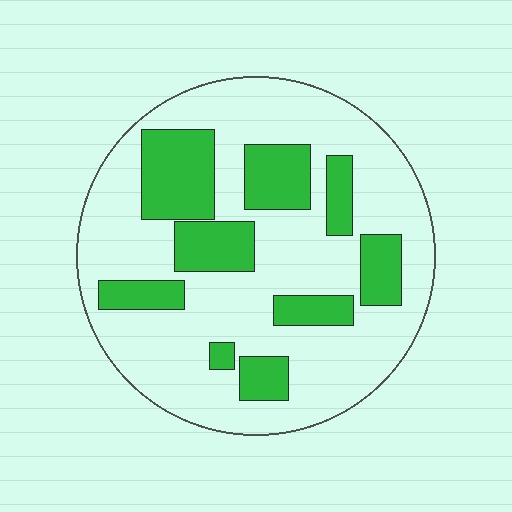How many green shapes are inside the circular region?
9.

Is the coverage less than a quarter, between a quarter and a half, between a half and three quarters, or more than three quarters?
Between a quarter and a half.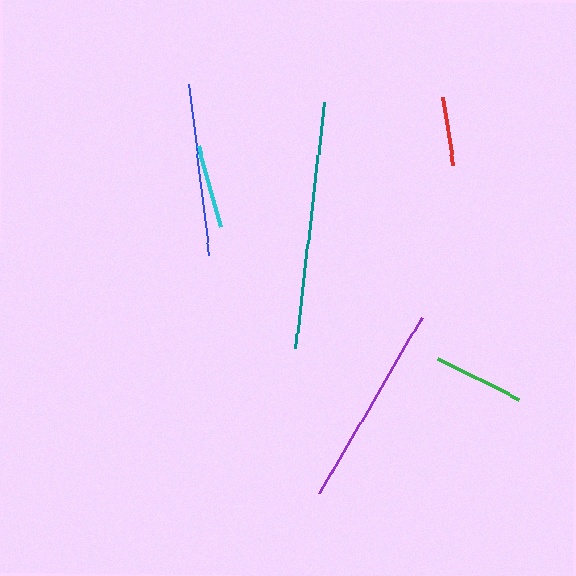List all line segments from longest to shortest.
From longest to shortest: teal, purple, blue, green, cyan, red.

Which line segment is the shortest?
The red line is the shortest at approximately 69 pixels.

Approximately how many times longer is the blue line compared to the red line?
The blue line is approximately 2.5 times the length of the red line.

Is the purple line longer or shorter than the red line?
The purple line is longer than the red line.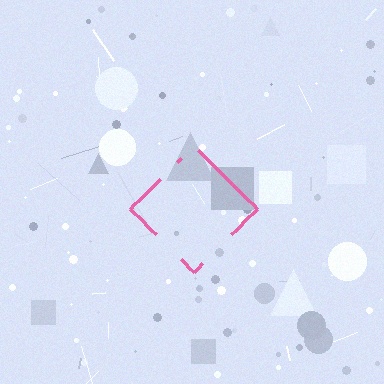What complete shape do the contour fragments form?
The contour fragments form a diamond.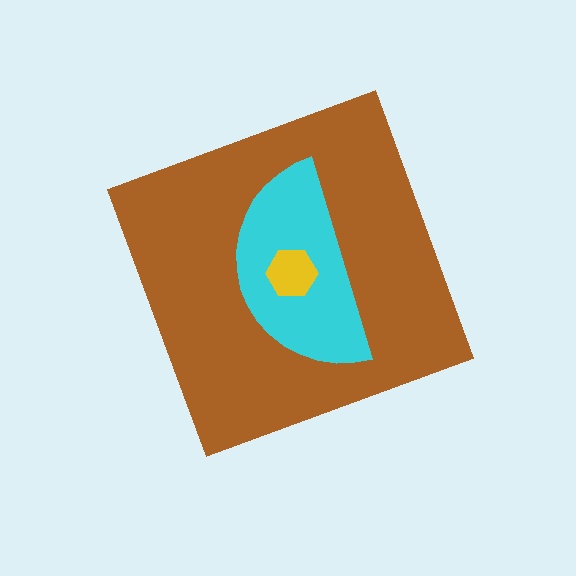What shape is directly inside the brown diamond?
The cyan semicircle.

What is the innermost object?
The yellow hexagon.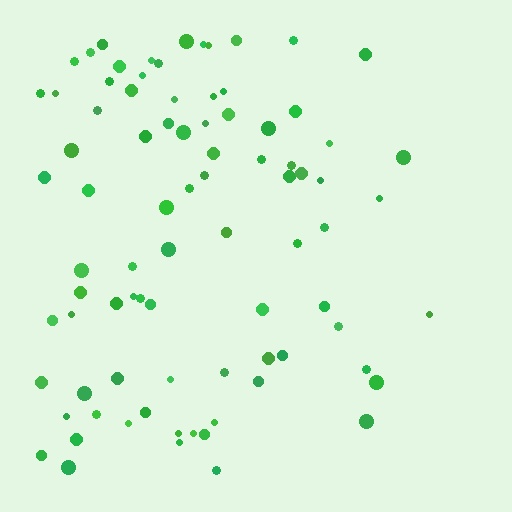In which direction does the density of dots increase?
From right to left, with the left side densest.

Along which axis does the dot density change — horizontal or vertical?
Horizontal.